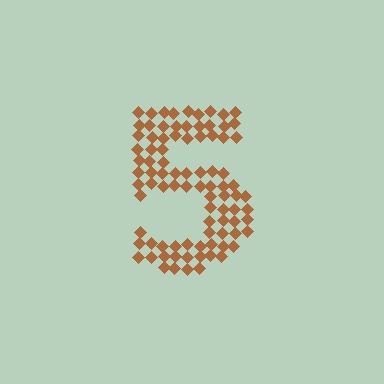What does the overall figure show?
The overall figure shows the digit 5.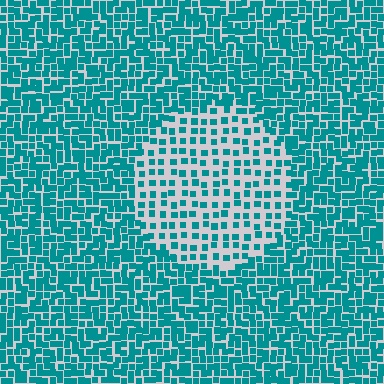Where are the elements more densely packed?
The elements are more densely packed outside the circle boundary.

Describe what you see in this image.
The image contains small teal elements arranged at two different densities. A circle-shaped region is visible where the elements are less densely packed than the surrounding area.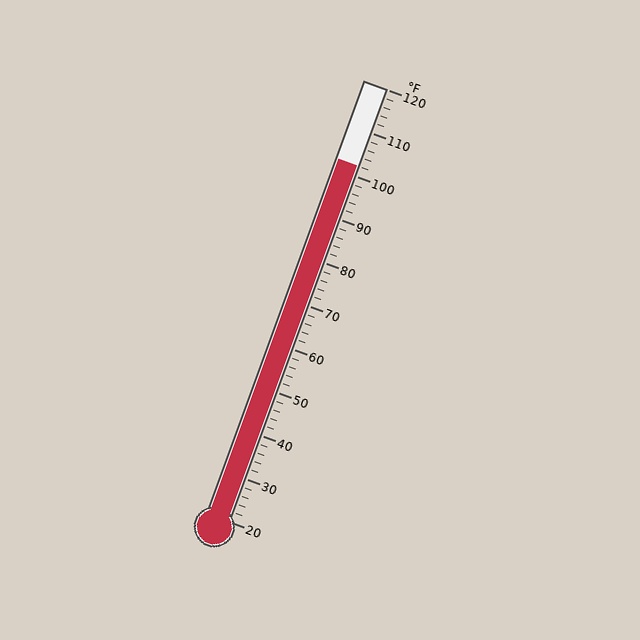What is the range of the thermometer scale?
The thermometer scale ranges from 20°F to 120°F.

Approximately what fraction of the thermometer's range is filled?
The thermometer is filled to approximately 80% of its range.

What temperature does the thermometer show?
The thermometer shows approximately 102°F.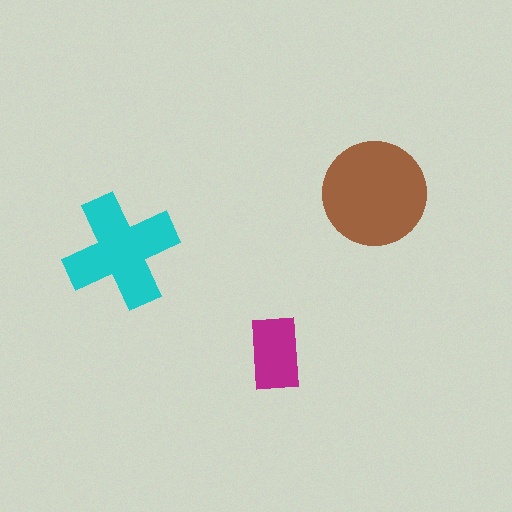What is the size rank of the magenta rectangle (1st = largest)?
3rd.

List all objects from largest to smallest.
The brown circle, the cyan cross, the magenta rectangle.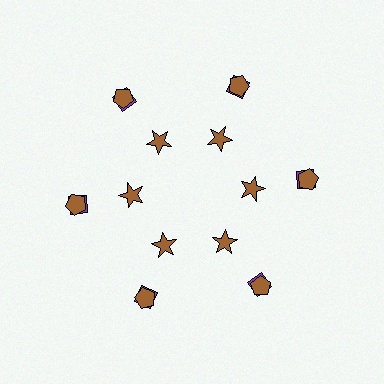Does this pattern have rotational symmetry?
Yes, this pattern has 6-fold rotational symmetry. It looks the same after rotating 60 degrees around the center.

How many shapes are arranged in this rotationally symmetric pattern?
There are 18 shapes, arranged in 6 groups of 3.